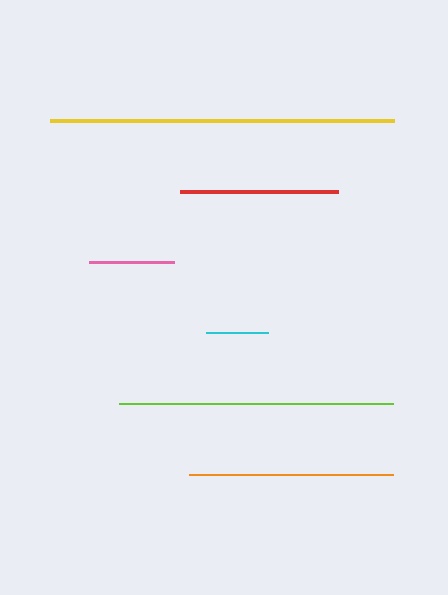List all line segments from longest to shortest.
From longest to shortest: yellow, lime, orange, red, pink, cyan.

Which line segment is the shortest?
The cyan line is the shortest at approximately 62 pixels.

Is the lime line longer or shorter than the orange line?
The lime line is longer than the orange line.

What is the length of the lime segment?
The lime segment is approximately 274 pixels long.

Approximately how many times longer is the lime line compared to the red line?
The lime line is approximately 1.7 times the length of the red line.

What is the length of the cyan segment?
The cyan segment is approximately 62 pixels long.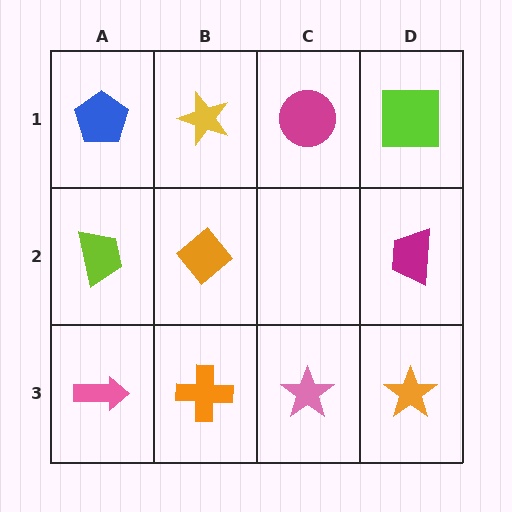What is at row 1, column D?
A lime square.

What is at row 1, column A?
A blue pentagon.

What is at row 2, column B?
An orange diamond.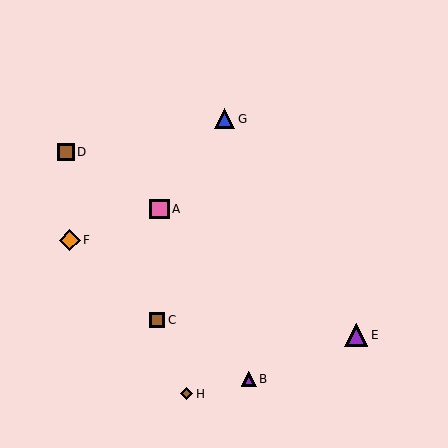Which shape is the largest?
The purple triangle (labeled E) is the largest.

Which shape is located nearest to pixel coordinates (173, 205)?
The pink square (labeled A) at (160, 209) is nearest to that location.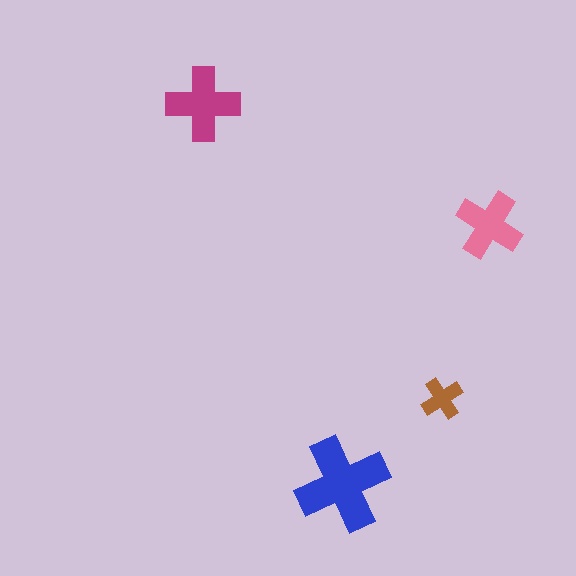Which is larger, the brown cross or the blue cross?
The blue one.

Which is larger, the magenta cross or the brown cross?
The magenta one.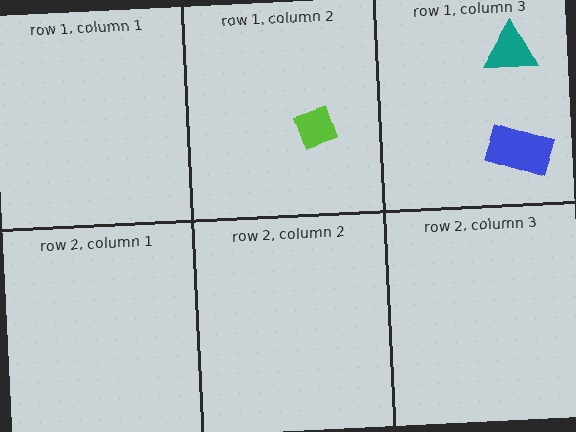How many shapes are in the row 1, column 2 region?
1.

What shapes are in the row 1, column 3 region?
The blue rectangle, the teal triangle.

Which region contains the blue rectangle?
The row 1, column 3 region.